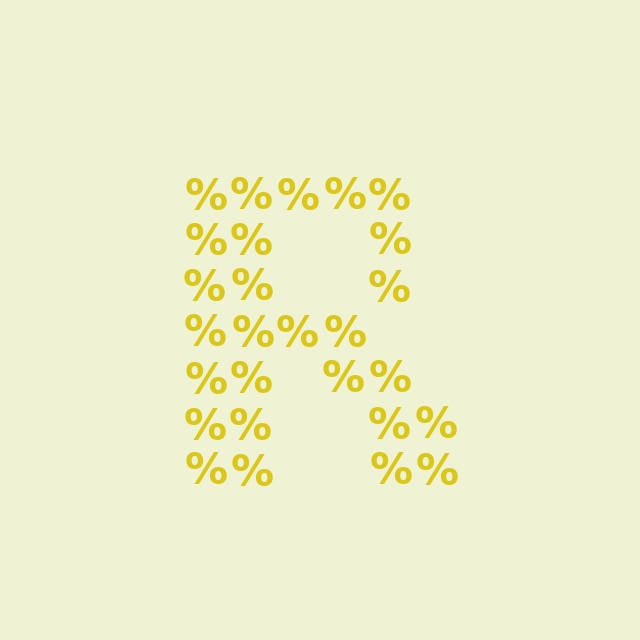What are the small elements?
The small elements are percent signs.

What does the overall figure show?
The overall figure shows the letter R.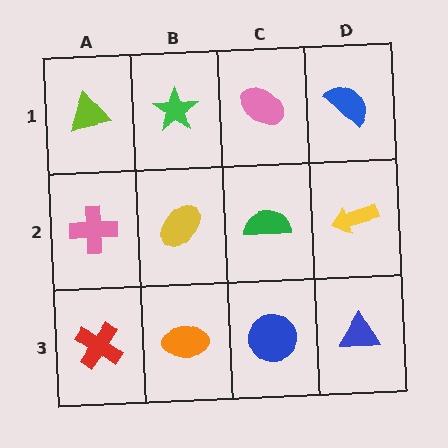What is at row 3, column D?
A blue triangle.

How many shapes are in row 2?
4 shapes.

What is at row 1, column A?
A lime triangle.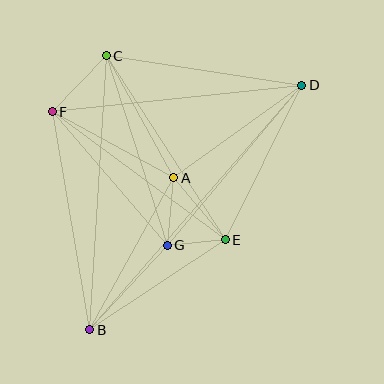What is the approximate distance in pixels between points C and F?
The distance between C and F is approximately 78 pixels.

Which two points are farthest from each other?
Points B and D are farthest from each other.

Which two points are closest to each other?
Points E and G are closest to each other.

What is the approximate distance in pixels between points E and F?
The distance between E and F is approximately 215 pixels.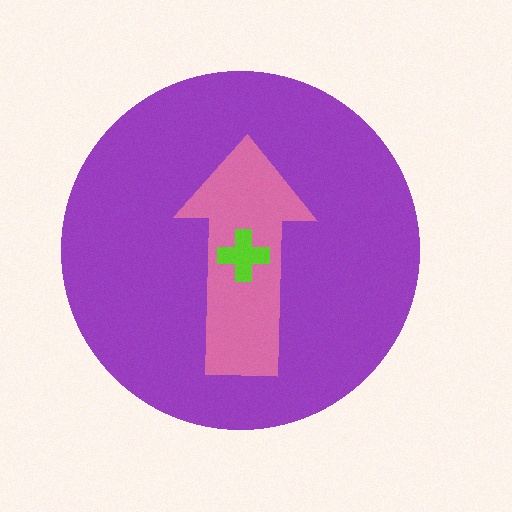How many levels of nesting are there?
3.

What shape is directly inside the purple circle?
The pink arrow.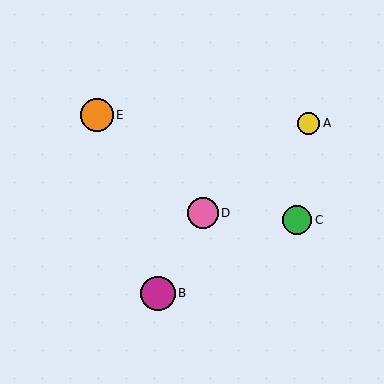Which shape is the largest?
The magenta circle (labeled B) is the largest.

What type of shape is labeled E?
Shape E is an orange circle.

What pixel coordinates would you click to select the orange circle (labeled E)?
Click at (97, 115) to select the orange circle E.